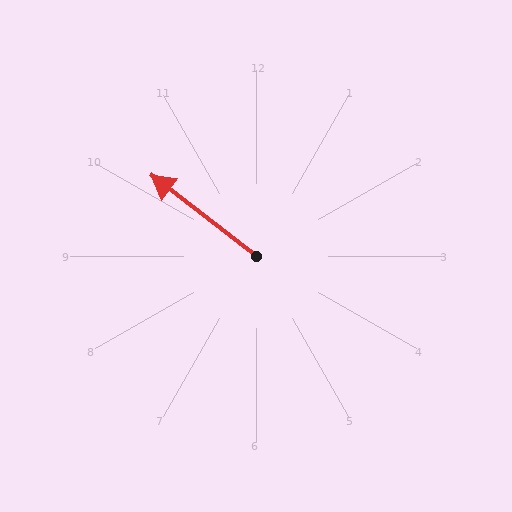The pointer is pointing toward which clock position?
Roughly 10 o'clock.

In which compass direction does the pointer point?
Northwest.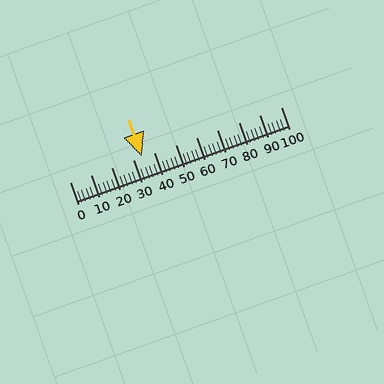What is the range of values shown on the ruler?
The ruler shows values from 0 to 100.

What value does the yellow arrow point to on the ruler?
The yellow arrow points to approximately 34.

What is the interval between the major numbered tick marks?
The major tick marks are spaced 10 units apart.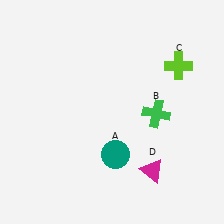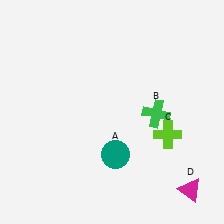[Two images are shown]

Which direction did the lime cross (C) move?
The lime cross (C) moved down.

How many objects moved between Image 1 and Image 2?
2 objects moved between the two images.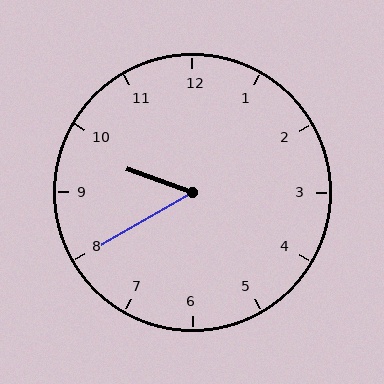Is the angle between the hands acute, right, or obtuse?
It is acute.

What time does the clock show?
9:40.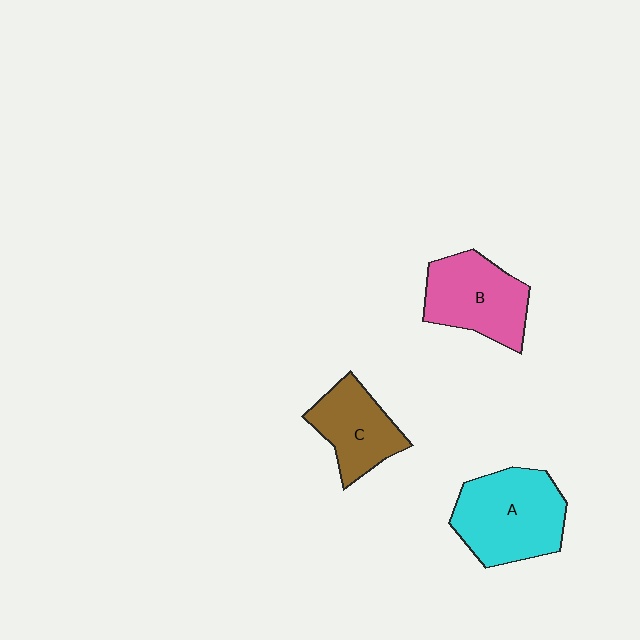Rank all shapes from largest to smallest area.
From largest to smallest: A (cyan), B (pink), C (brown).